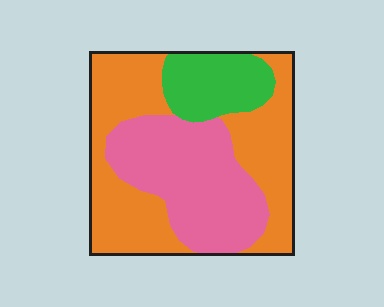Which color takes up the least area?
Green, at roughly 15%.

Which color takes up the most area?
Orange, at roughly 50%.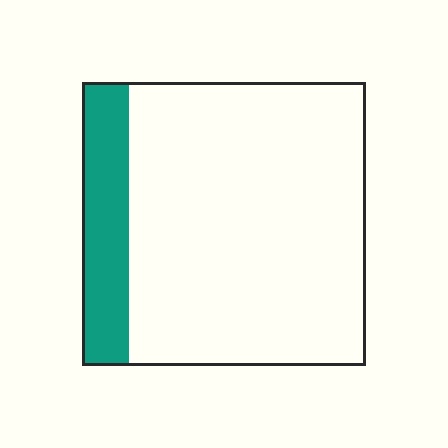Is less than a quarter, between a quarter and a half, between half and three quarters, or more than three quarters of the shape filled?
Less than a quarter.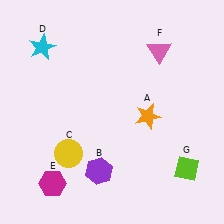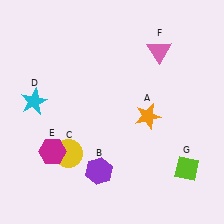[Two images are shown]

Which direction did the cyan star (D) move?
The cyan star (D) moved down.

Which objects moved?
The objects that moved are: the cyan star (D), the magenta hexagon (E).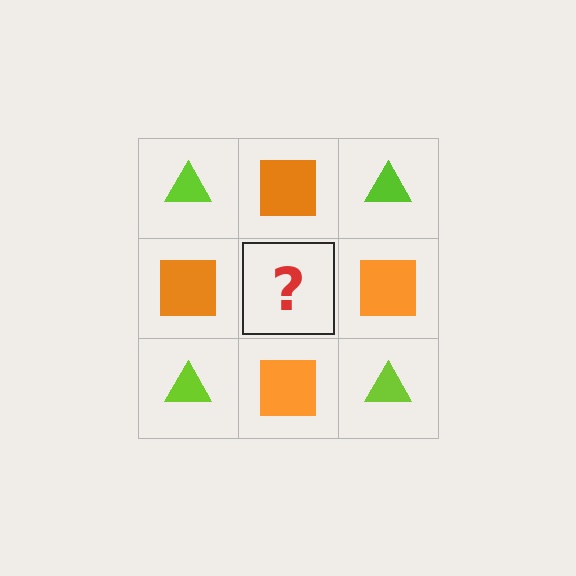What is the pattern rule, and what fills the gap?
The rule is that it alternates lime triangle and orange square in a checkerboard pattern. The gap should be filled with a lime triangle.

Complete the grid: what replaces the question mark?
The question mark should be replaced with a lime triangle.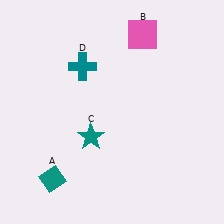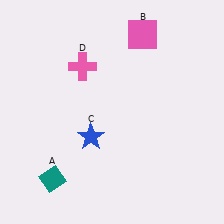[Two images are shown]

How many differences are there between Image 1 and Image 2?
There are 2 differences between the two images.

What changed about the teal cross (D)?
In Image 1, D is teal. In Image 2, it changed to pink.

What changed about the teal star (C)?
In Image 1, C is teal. In Image 2, it changed to blue.